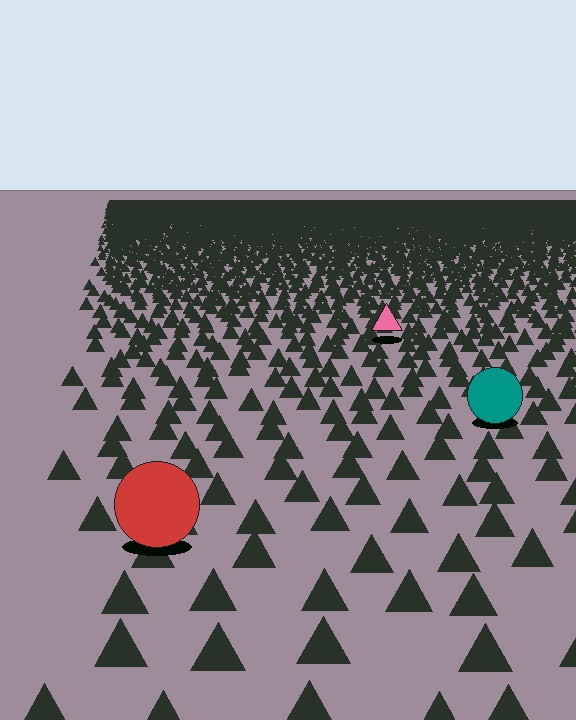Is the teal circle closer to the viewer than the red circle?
No. The red circle is closer — you can tell from the texture gradient: the ground texture is coarser near it.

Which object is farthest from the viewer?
The pink triangle is farthest from the viewer. It appears smaller and the ground texture around it is denser.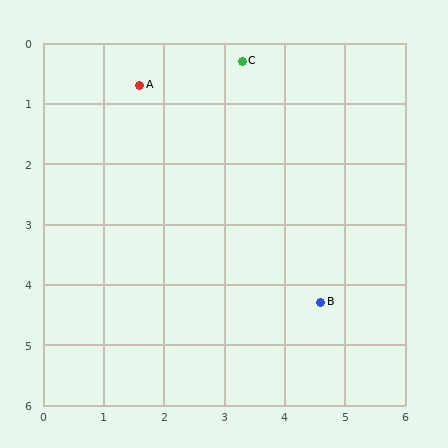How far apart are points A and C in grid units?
Points A and C are about 1.7 grid units apart.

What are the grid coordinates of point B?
Point B is at approximately (4.6, 4.3).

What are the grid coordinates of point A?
Point A is at approximately (1.6, 0.7).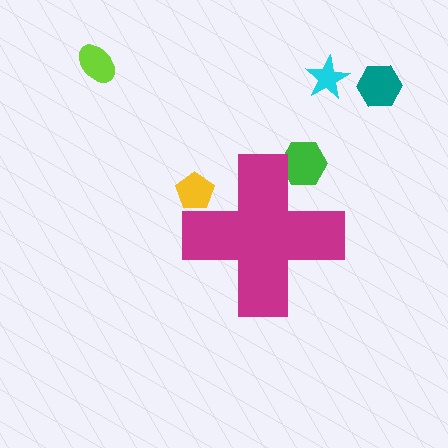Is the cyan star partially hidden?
No, the cyan star is fully visible.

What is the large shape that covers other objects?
A magenta cross.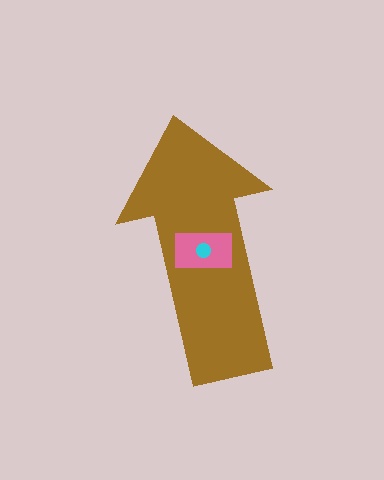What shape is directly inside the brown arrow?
The pink rectangle.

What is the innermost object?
The cyan circle.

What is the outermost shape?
The brown arrow.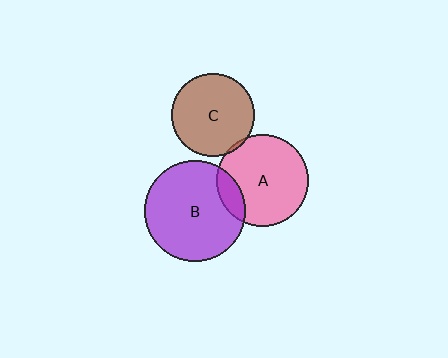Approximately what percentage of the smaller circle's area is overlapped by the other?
Approximately 15%.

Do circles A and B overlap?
Yes.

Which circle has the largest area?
Circle B (purple).